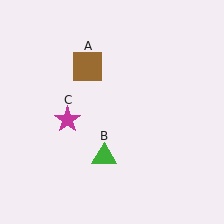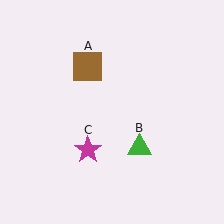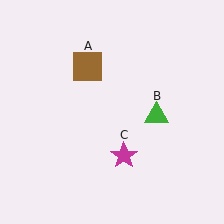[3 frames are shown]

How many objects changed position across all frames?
2 objects changed position: green triangle (object B), magenta star (object C).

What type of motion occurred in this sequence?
The green triangle (object B), magenta star (object C) rotated counterclockwise around the center of the scene.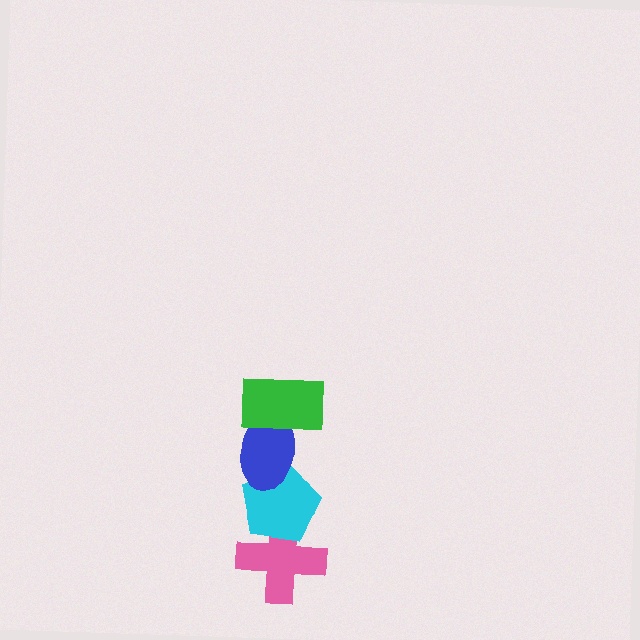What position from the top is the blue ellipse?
The blue ellipse is 2nd from the top.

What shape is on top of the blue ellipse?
The green rectangle is on top of the blue ellipse.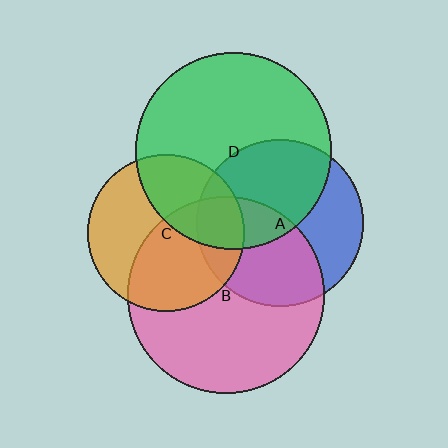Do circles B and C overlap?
Yes.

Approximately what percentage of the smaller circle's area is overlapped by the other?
Approximately 50%.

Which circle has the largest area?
Circle B (pink).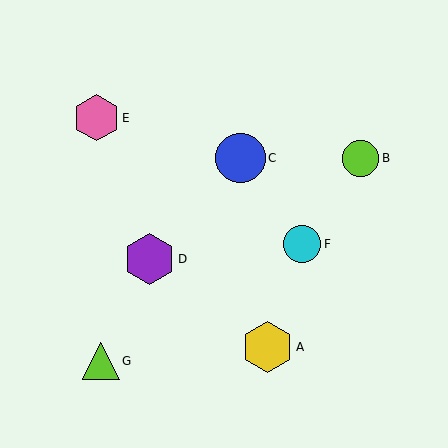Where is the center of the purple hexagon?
The center of the purple hexagon is at (150, 259).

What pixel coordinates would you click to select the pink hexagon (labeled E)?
Click at (97, 118) to select the pink hexagon E.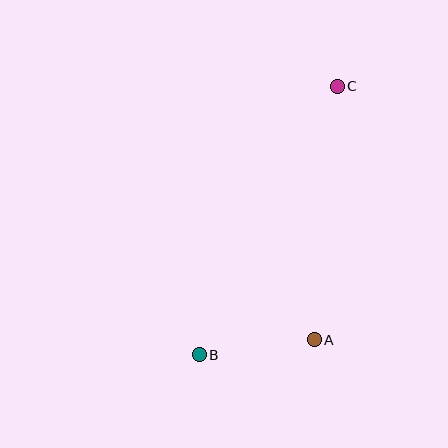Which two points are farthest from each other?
Points B and C are farthest from each other.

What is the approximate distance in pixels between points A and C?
The distance between A and C is approximately 255 pixels.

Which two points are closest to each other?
Points A and B are closest to each other.